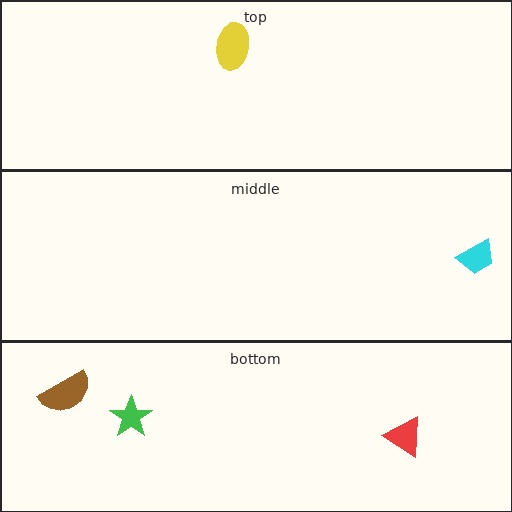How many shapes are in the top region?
1.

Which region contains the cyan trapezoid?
The middle region.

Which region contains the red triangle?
The bottom region.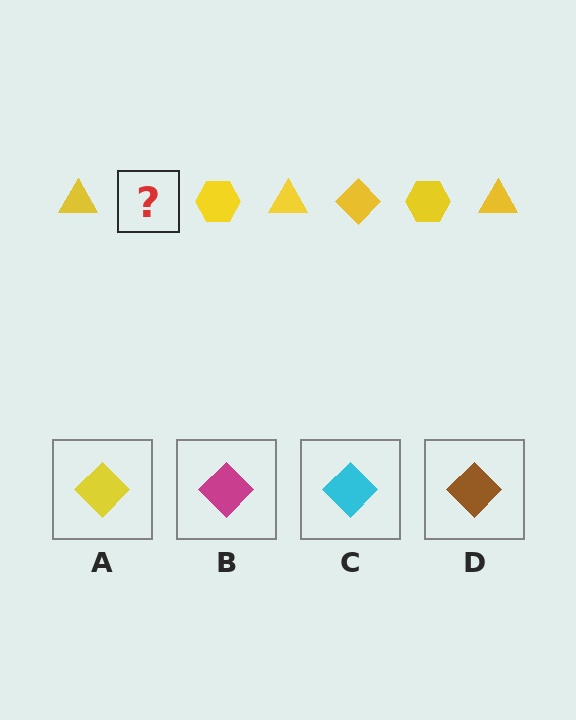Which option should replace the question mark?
Option A.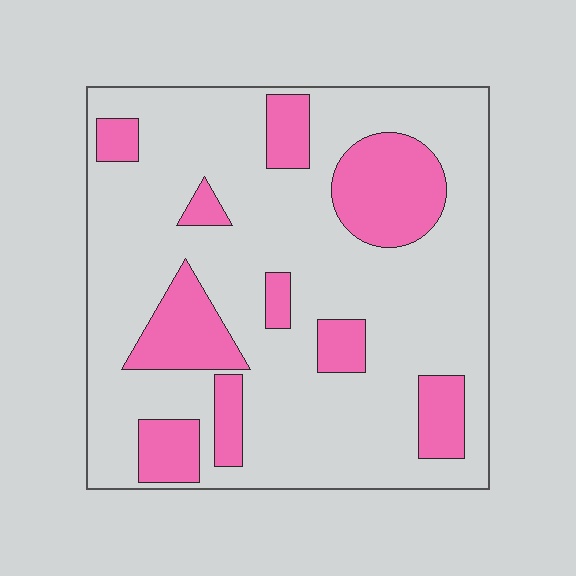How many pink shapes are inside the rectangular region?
10.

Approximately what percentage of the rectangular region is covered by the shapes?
Approximately 25%.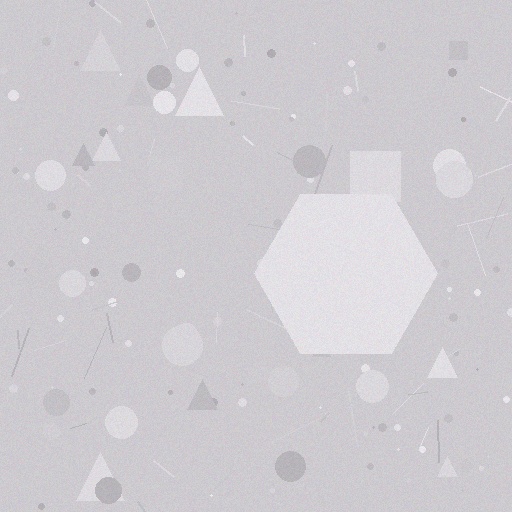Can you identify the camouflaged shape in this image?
The camouflaged shape is a hexagon.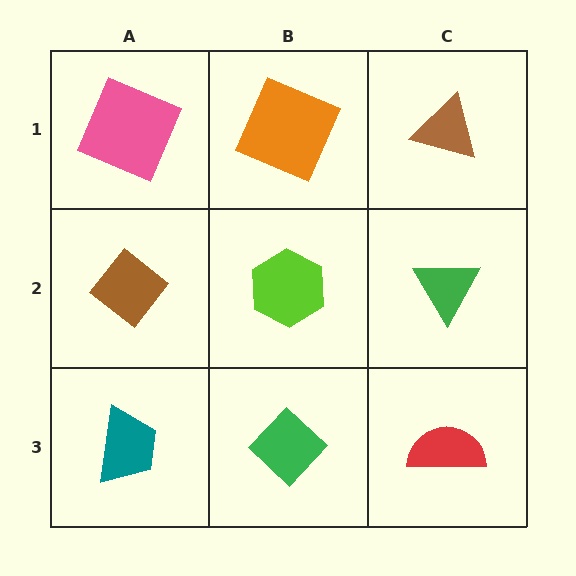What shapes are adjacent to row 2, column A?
A pink square (row 1, column A), a teal trapezoid (row 3, column A), a lime hexagon (row 2, column B).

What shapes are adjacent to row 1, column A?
A brown diamond (row 2, column A), an orange square (row 1, column B).